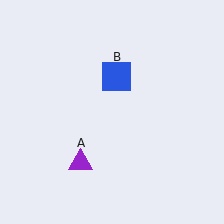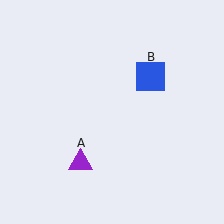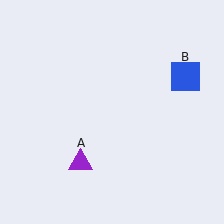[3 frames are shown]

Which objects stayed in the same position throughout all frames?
Purple triangle (object A) remained stationary.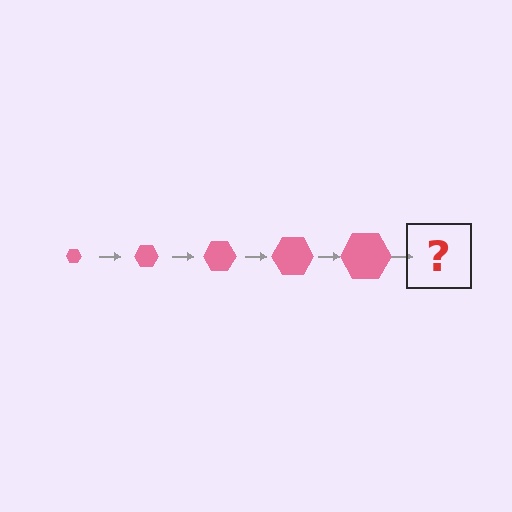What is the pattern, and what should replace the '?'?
The pattern is that the hexagon gets progressively larger each step. The '?' should be a pink hexagon, larger than the previous one.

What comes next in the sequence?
The next element should be a pink hexagon, larger than the previous one.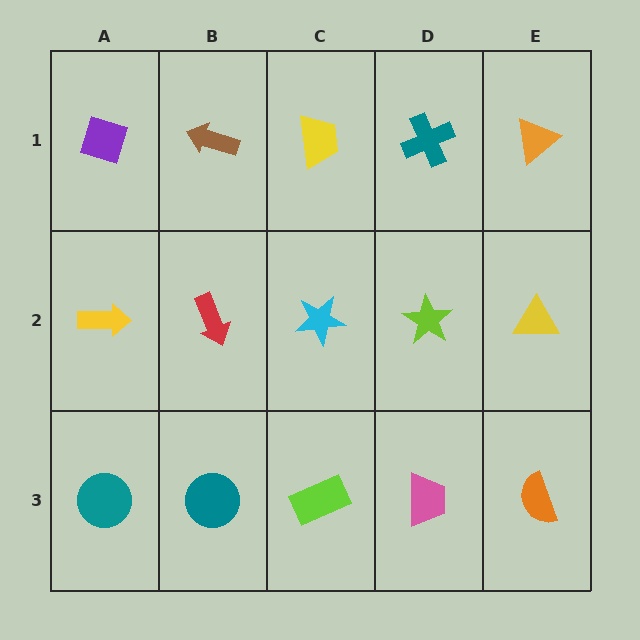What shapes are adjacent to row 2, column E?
An orange triangle (row 1, column E), an orange semicircle (row 3, column E), a lime star (row 2, column D).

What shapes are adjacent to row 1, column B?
A red arrow (row 2, column B), a purple diamond (row 1, column A), a yellow trapezoid (row 1, column C).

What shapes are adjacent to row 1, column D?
A lime star (row 2, column D), a yellow trapezoid (row 1, column C), an orange triangle (row 1, column E).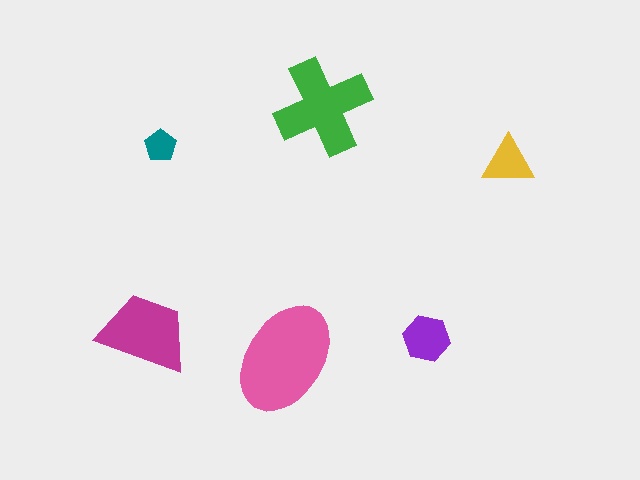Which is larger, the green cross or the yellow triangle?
The green cross.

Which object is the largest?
The pink ellipse.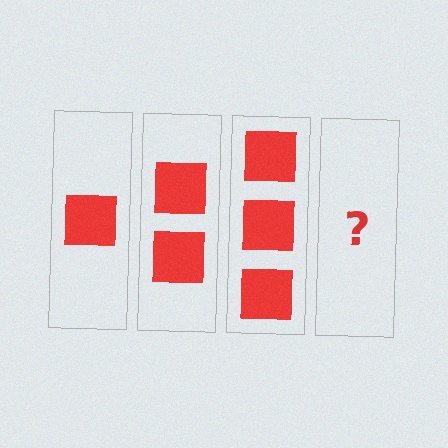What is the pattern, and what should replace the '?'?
The pattern is that each step adds one more square. The '?' should be 4 squares.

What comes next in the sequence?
The next element should be 4 squares.